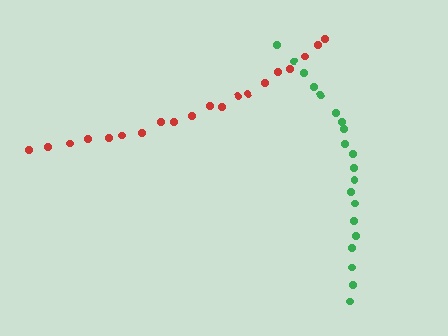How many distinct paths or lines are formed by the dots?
There are 2 distinct paths.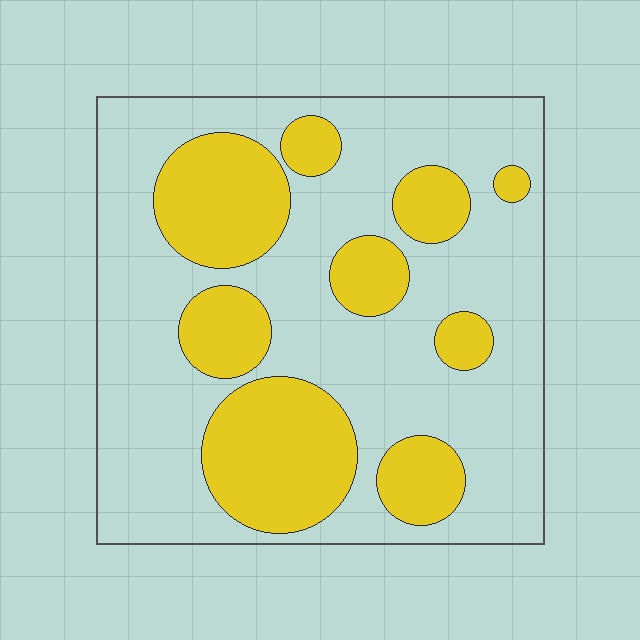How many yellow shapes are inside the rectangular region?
9.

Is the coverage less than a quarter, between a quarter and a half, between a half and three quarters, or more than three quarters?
Between a quarter and a half.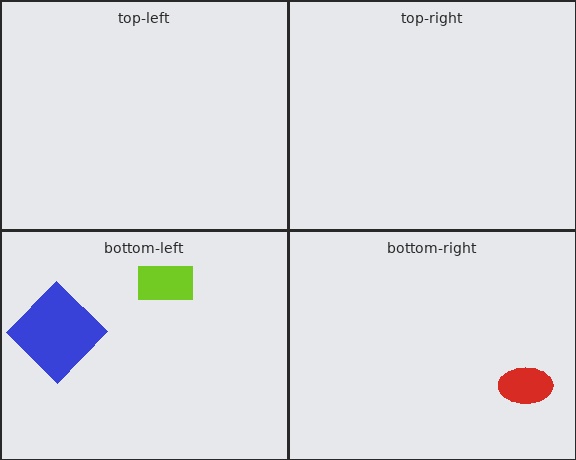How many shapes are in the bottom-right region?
1.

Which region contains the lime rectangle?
The bottom-left region.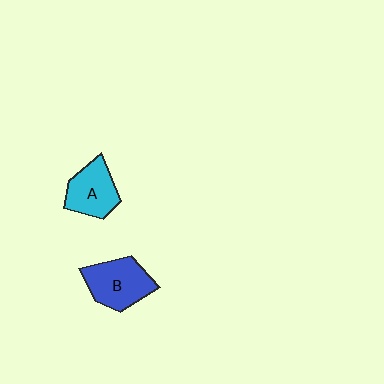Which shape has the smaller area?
Shape A (cyan).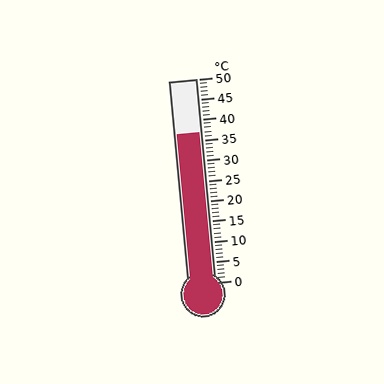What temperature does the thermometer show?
The thermometer shows approximately 37°C.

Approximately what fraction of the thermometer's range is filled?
The thermometer is filled to approximately 75% of its range.